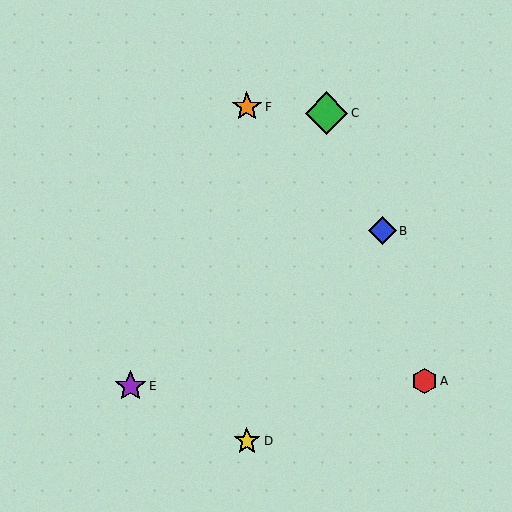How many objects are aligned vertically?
2 objects (D, F) are aligned vertically.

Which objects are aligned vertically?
Objects D, F are aligned vertically.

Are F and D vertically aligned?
Yes, both are at x≈247.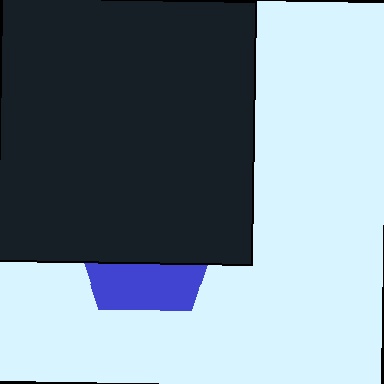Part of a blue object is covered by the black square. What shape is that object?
It is a pentagon.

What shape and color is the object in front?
The object in front is a black square.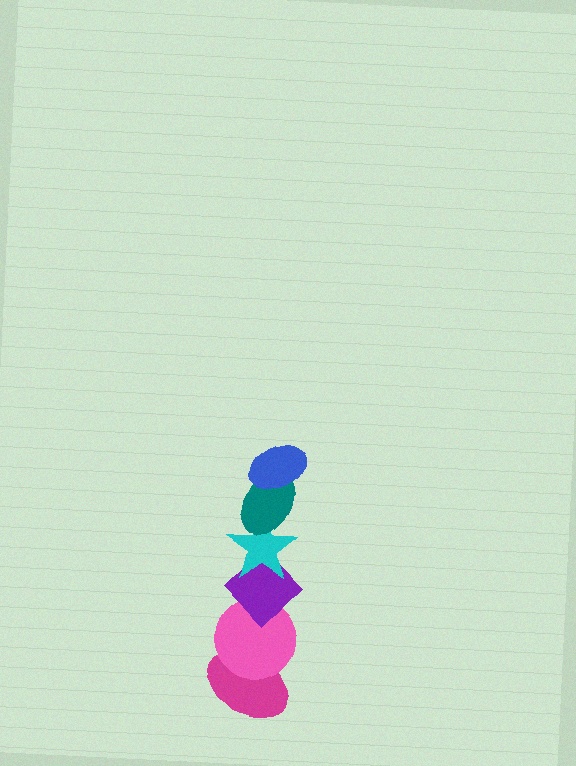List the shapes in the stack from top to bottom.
From top to bottom: the blue ellipse, the teal ellipse, the cyan star, the purple diamond, the pink circle, the magenta ellipse.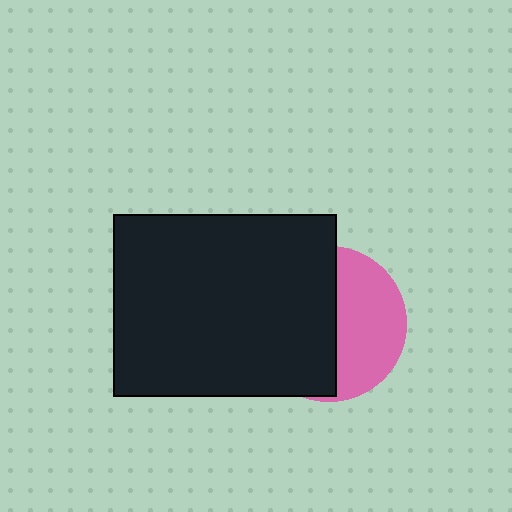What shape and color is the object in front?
The object in front is a black rectangle.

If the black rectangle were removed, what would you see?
You would see the complete pink circle.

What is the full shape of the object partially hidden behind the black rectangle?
The partially hidden object is a pink circle.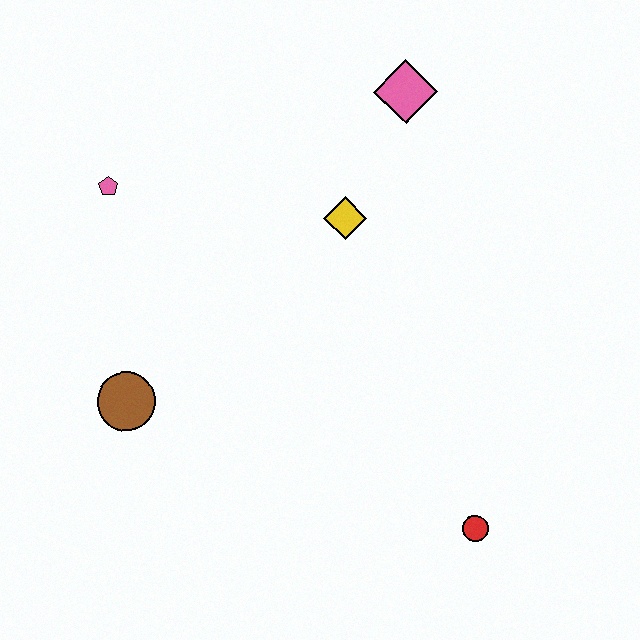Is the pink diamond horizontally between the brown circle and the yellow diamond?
No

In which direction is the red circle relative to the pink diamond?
The red circle is below the pink diamond.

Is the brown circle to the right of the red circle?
No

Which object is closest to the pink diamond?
The yellow diamond is closest to the pink diamond.